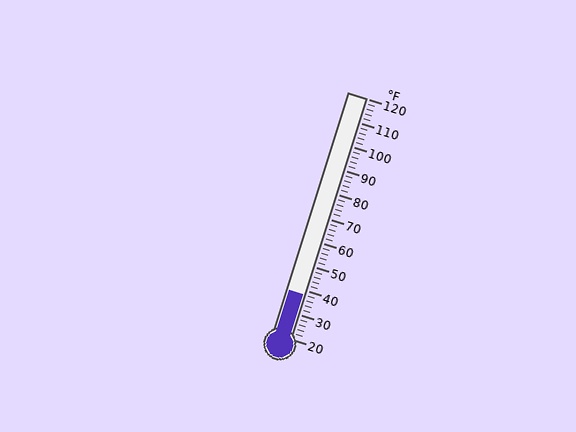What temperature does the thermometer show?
The thermometer shows approximately 38°F.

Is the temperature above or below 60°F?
The temperature is below 60°F.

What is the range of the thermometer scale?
The thermometer scale ranges from 20°F to 120°F.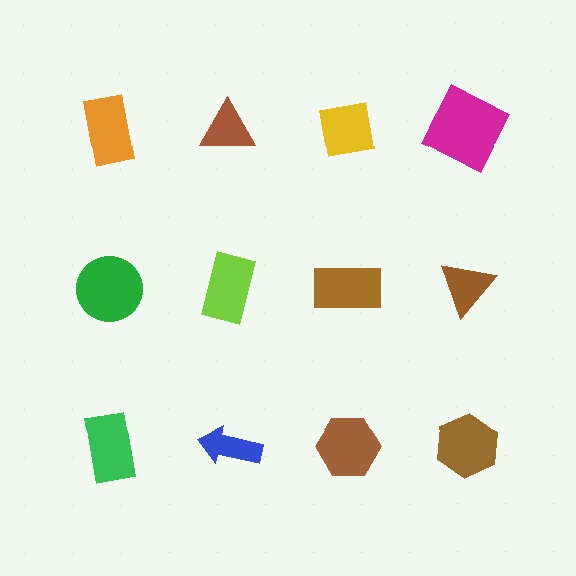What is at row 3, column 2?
A blue arrow.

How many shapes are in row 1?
4 shapes.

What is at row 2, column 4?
A brown triangle.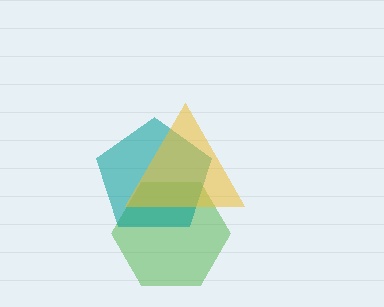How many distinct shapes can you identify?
There are 3 distinct shapes: a green hexagon, a teal pentagon, a yellow triangle.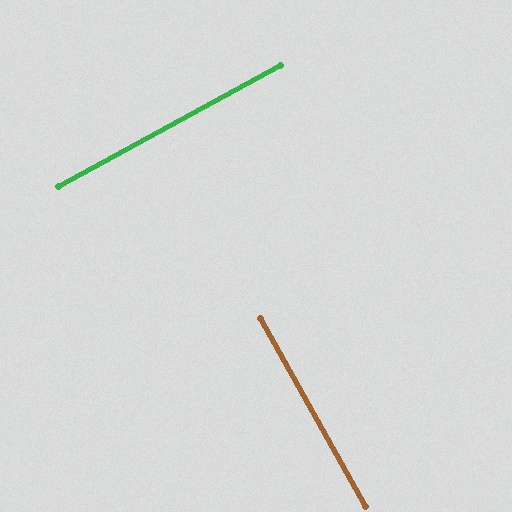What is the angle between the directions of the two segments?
Approximately 89 degrees.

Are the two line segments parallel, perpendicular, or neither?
Perpendicular — they meet at approximately 89°.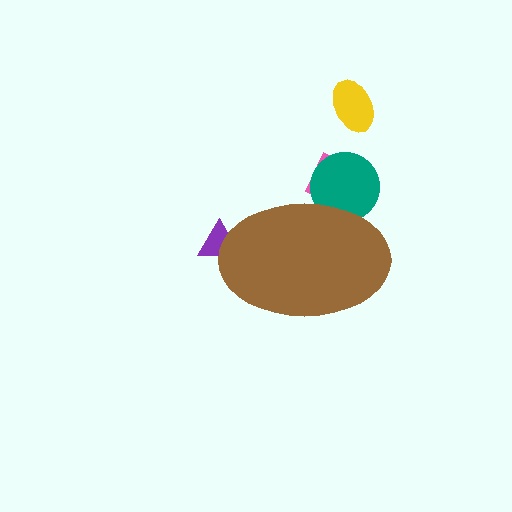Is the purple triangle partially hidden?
Yes, the purple triangle is partially hidden behind the brown ellipse.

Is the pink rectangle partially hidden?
Yes, the pink rectangle is partially hidden behind the brown ellipse.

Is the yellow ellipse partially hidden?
No, the yellow ellipse is fully visible.